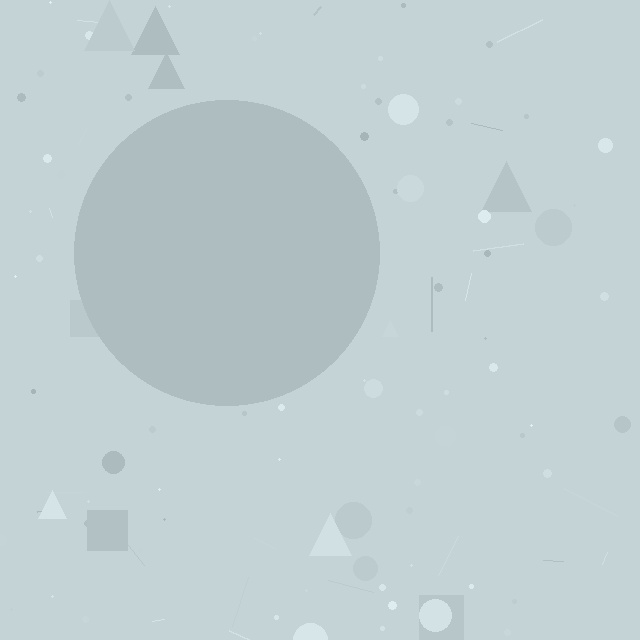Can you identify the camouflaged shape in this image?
The camouflaged shape is a circle.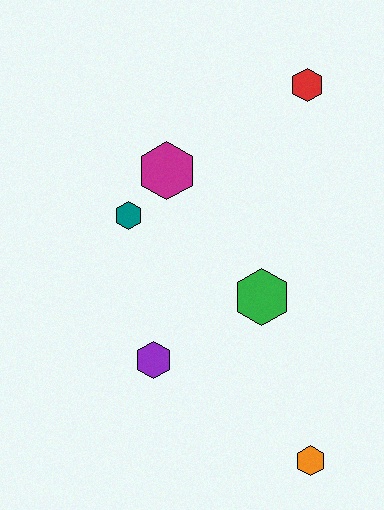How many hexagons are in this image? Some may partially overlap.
There are 6 hexagons.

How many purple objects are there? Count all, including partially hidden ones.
There is 1 purple object.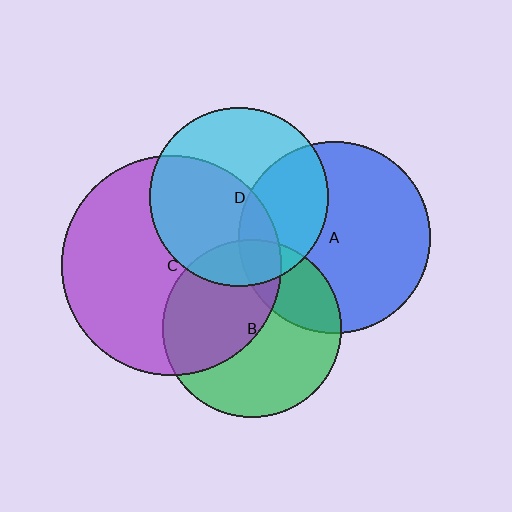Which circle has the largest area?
Circle C (purple).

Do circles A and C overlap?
Yes.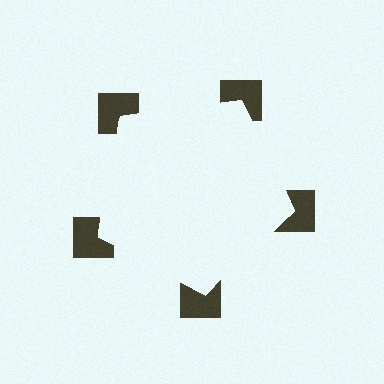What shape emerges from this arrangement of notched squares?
An illusory pentagon — its edges are inferred from the aligned wedge cuts in the notched squares, not physically drawn.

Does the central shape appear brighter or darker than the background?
It typically appears slightly brighter than the background, even though no actual brightness change is drawn.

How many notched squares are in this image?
There are 5 — one at each vertex of the illusory pentagon.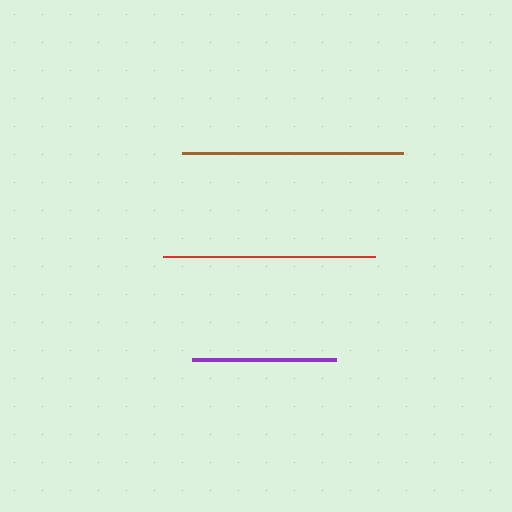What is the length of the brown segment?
The brown segment is approximately 220 pixels long.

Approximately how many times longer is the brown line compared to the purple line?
The brown line is approximately 1.5 times the length of the purple line.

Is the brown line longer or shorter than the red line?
The brown line is longer than the red line.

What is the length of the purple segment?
The purple segment is approximately 145 pixels long.